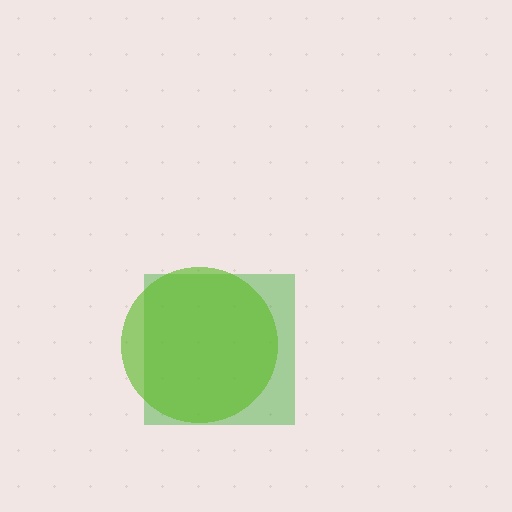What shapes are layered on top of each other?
The layered shapes are: a green square, a lime circle.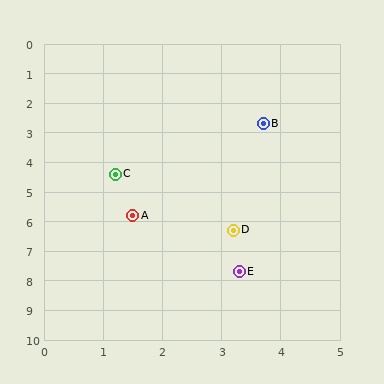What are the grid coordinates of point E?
Point E is at approximately (3.3, 7.7).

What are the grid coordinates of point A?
Point A is at approximately (1.5, 5.8).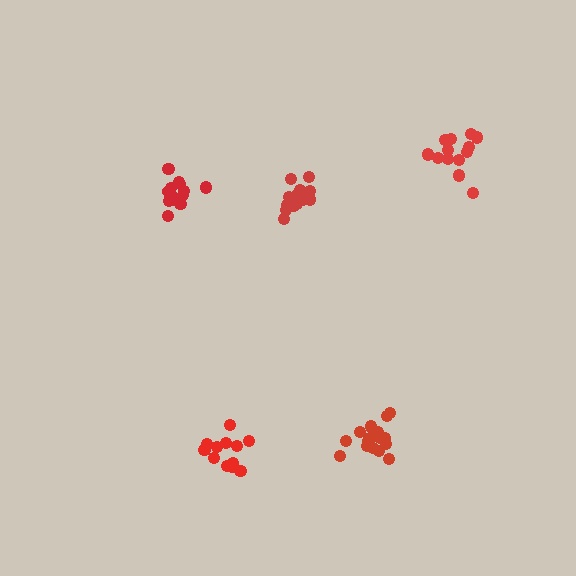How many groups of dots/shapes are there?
There are 5 groups.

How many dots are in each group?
Group 1: 12 dots, Group 2: 16 dots, Group 3: 15 dots, Group 4: 13 dots, Group 5: 16 dots (72 total).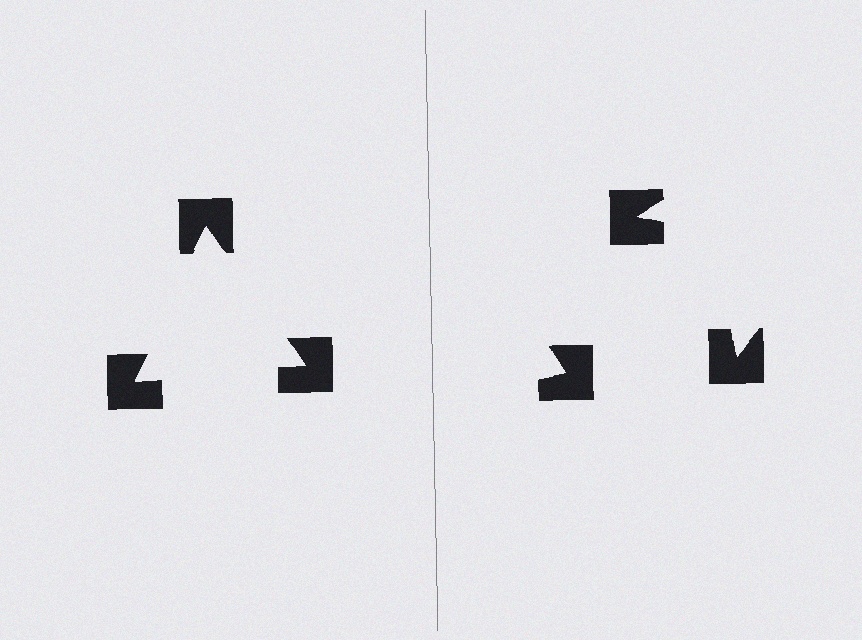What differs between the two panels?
The notched squares are positioned identically on both sides; only the wedge orientations differ. On the left they align to a triangle; on the right they are misaligned.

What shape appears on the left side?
An illusory triangle.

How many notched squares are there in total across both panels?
6 — 3 on each side.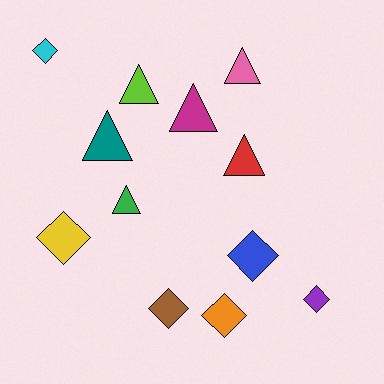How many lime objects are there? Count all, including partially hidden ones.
There is 1 lime object.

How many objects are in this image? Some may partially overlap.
There are 12 objects.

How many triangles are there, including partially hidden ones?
There are 6 triangles.